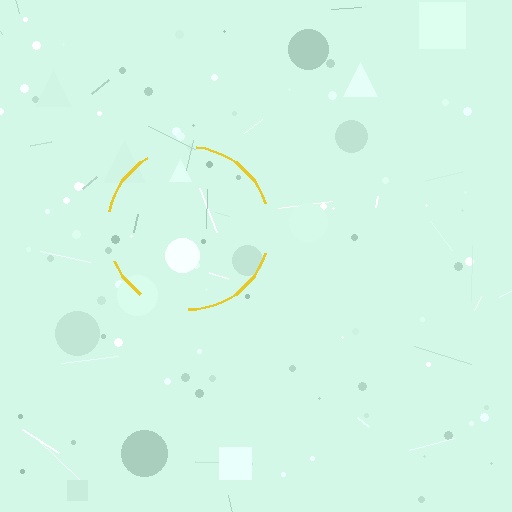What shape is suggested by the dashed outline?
The dashed outline suggests a circle.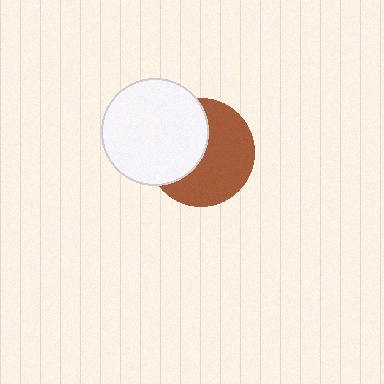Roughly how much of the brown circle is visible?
About half of it is visible (roughly 57%).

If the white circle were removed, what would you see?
You would see the complete brown circle.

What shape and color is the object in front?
The object in front is a white circle.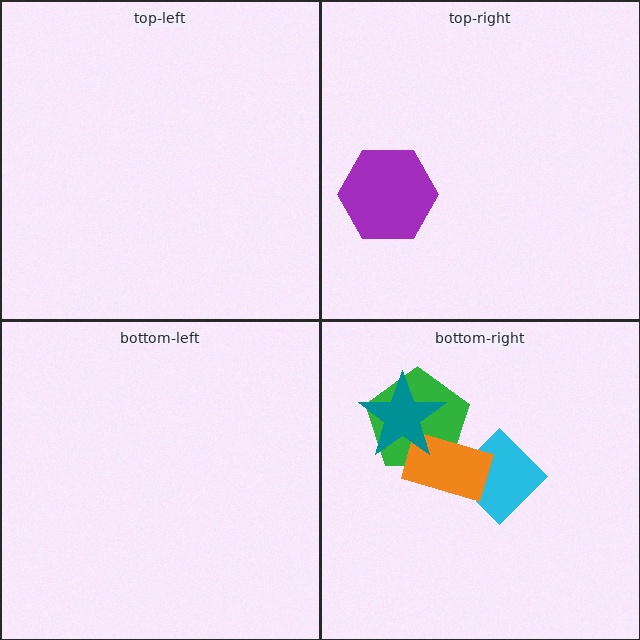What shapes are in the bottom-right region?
The cyan diamond, the green pentagon, the orange rectangle, the teal star.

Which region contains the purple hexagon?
The top-right region.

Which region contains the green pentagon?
The bottom-right region.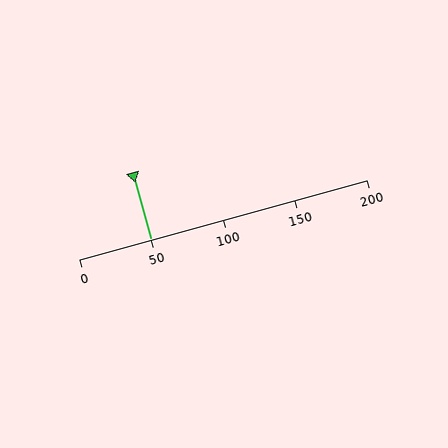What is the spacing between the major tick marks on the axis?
The major ticks are spaced 50 apart.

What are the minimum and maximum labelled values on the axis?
The axis runs from 0 to 200.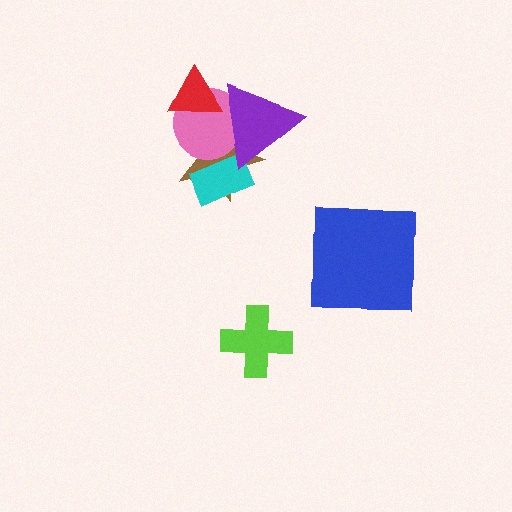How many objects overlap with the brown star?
4 objects overlap with the brown star.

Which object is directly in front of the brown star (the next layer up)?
The cyan rectangle is directly in front of the brown star.